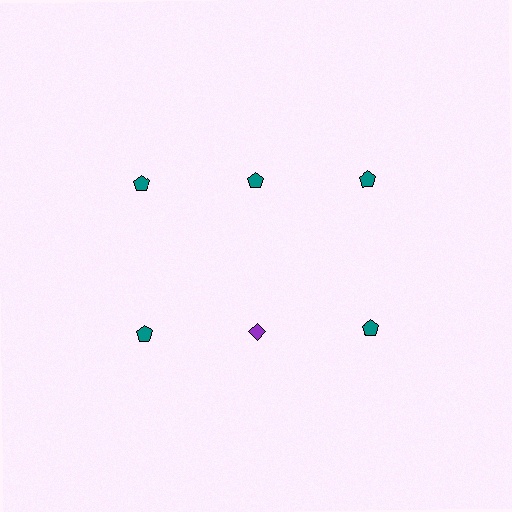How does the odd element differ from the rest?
It differs in both color (purple instead of teal) and shape (diamond instead of pentagon).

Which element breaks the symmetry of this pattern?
The purple diamond in the second row, second from left column breaks the symmetry. All other shapes are teal pentagons.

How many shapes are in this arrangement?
There are 6 shapes arranged in a grid pattern.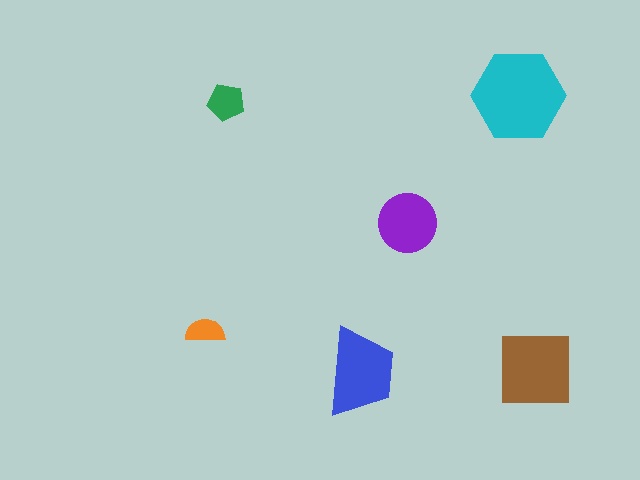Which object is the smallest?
The orange semicircle.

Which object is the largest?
The cyan hexagon.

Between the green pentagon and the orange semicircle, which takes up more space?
The green pentagon.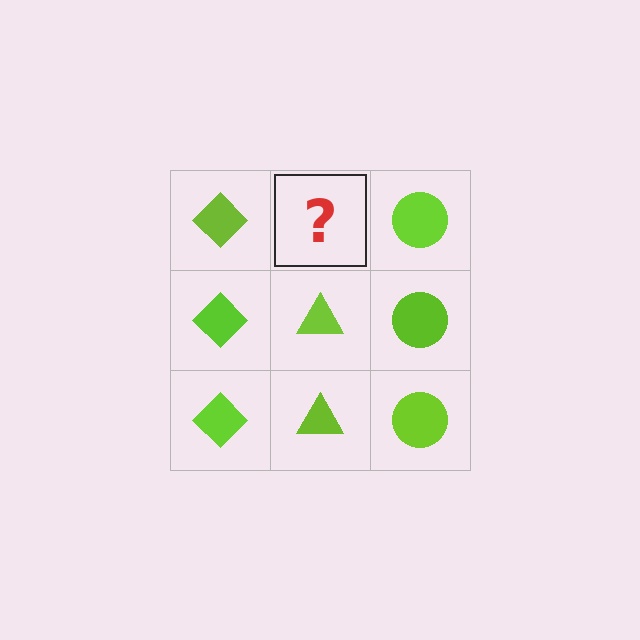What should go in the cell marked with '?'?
The missing cell should contain a lime triangle.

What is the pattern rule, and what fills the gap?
The rule is that each column has a consistent shape. The gap should be filled with a lime triangle.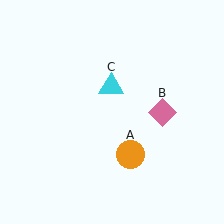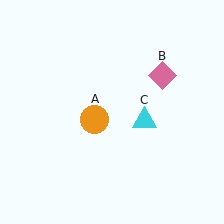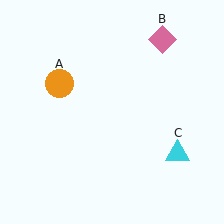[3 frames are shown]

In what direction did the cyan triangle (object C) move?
The cyan triangle (object C) moved down and to the right.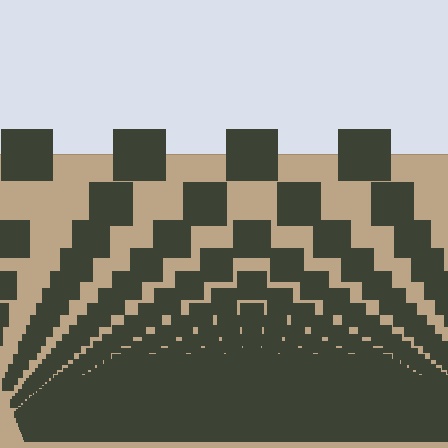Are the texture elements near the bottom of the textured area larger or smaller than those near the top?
Smaller. The gradient is inverted — elements near the bottom are smaller and denser.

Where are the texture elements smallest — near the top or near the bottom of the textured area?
Near the bottom.